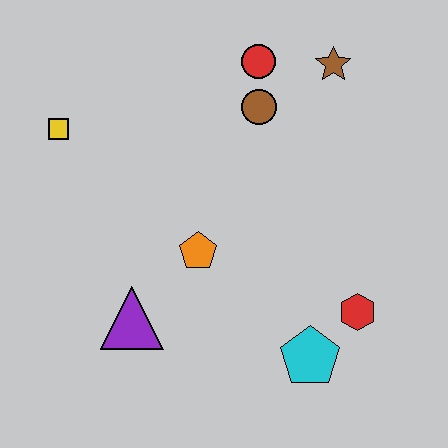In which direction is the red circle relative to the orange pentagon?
The red circle is above the orange pentagon.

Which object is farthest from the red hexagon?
The yellow square is farthest from the red hexagon.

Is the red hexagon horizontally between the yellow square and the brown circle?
No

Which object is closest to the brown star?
The red circle is closest to the brown star.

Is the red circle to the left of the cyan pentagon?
Yes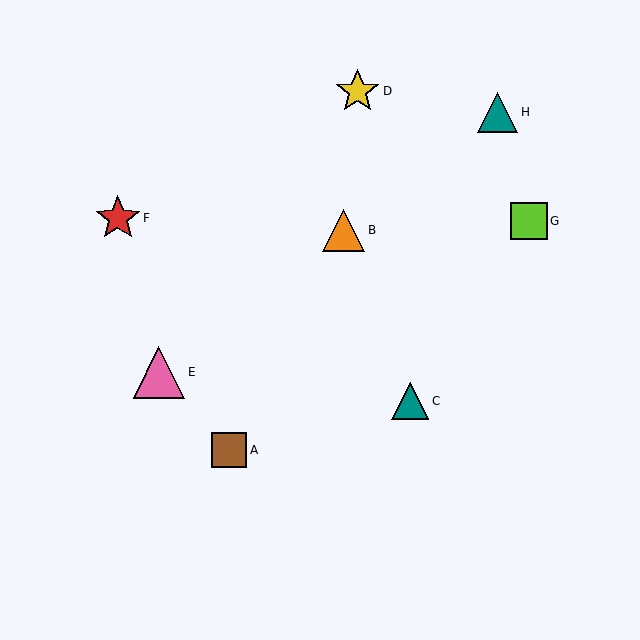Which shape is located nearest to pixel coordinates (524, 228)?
The lime square (labeled G) at (529, 221) is nearest to that location.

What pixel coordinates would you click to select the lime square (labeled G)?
Click at (529, 221) to select the lime square G.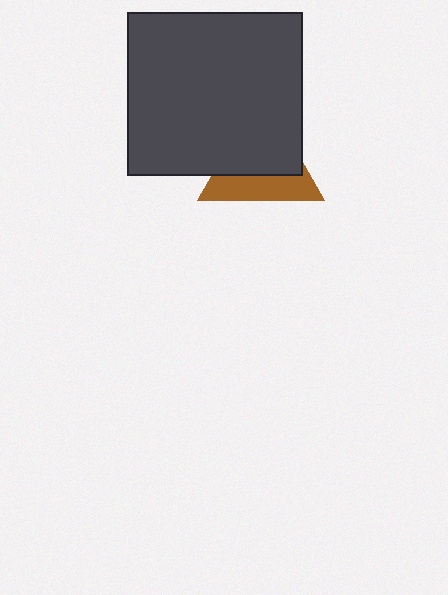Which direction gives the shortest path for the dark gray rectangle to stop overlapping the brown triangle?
Moving up gives the shortest separation.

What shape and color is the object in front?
The object in front is a dark gray rectangle.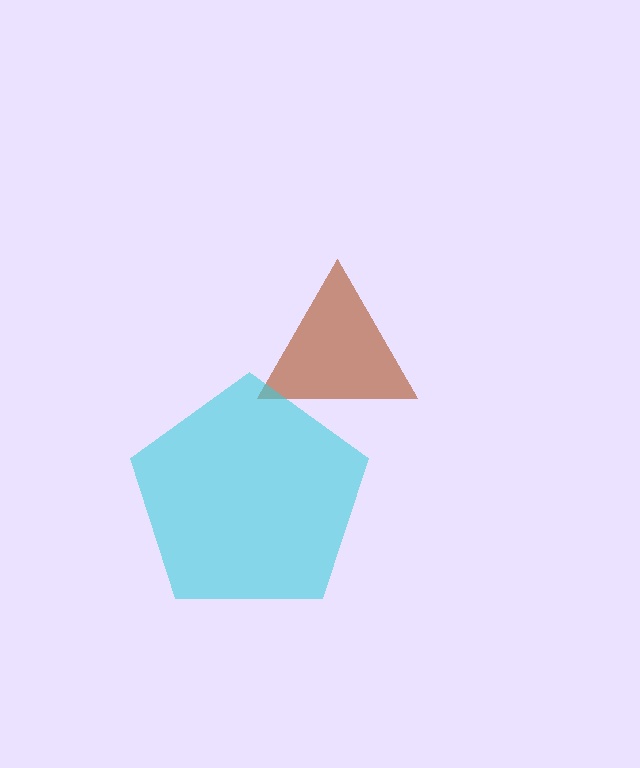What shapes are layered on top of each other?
The layered shapes are: a brown triangle, a cyan pentagon.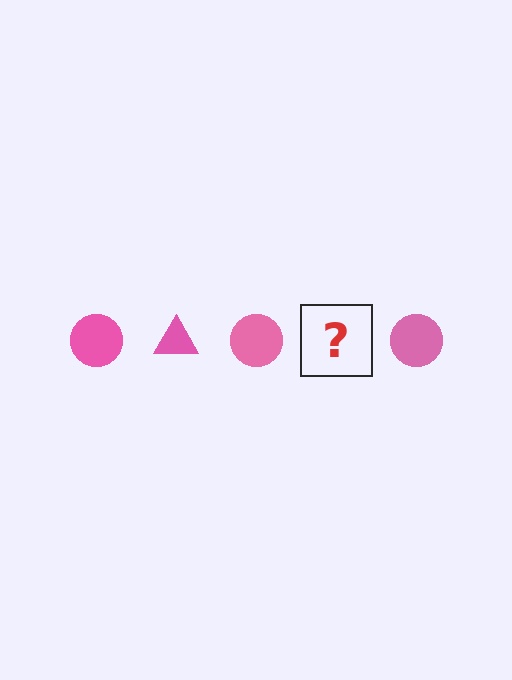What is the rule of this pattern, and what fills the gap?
The rule is that the pattern cycles through circle, triangle shapes in pink. The gap should be filled with a pink triangle.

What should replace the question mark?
The question mark should be replaced with a pink triangle.